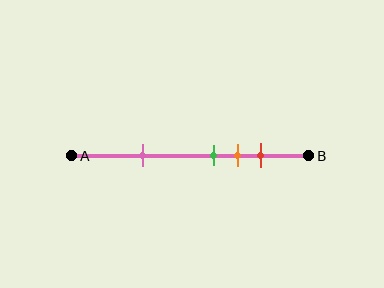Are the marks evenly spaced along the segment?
No, the marks are not evenly spaced.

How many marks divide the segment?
There are 4 marks dividing the segment.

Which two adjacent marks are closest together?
The green and orange marks are the closest adjacent pair.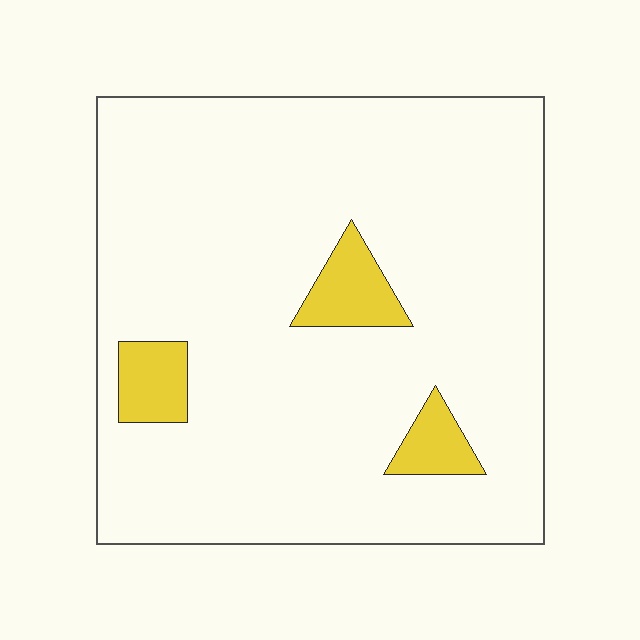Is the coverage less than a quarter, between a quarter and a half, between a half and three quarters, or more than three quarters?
Less than a quarter.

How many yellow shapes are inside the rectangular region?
3.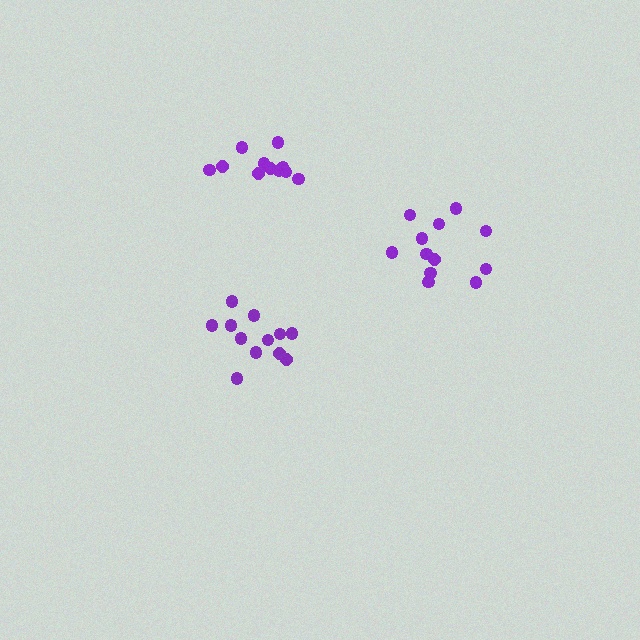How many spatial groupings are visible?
There are 3 spatial groupings.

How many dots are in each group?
Group 1: 11 dots, Group 2: 12 dots, Group 3: 12 dots (35 total).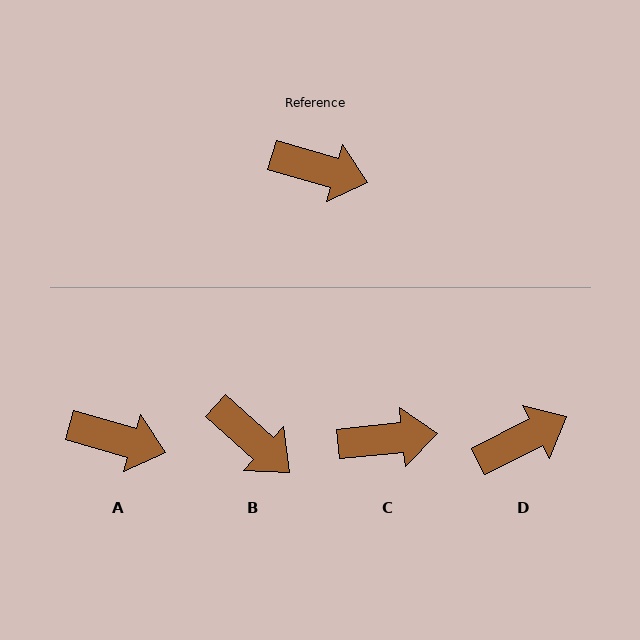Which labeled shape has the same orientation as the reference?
A.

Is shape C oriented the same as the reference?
No, it is off by about 22 degrees.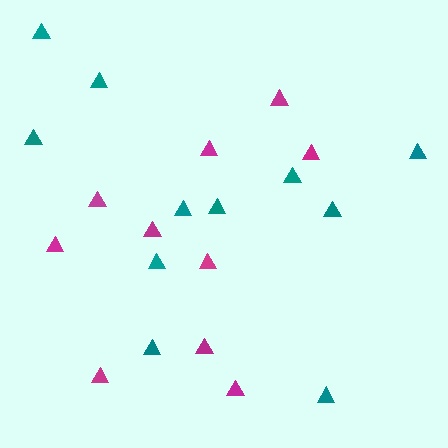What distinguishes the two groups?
There are 2 groups: one group of teal triangles (11) and one group of magenta triangles (10).